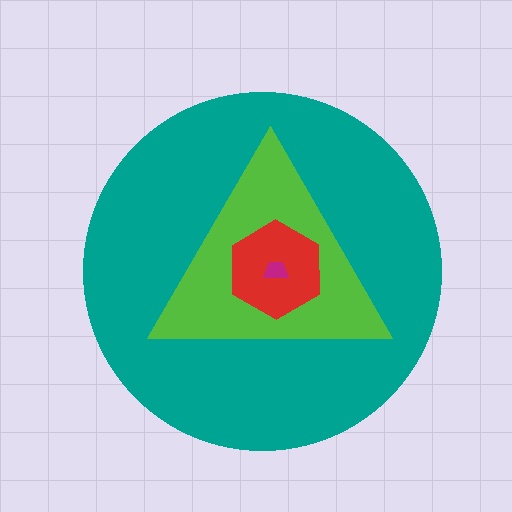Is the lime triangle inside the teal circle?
Yes.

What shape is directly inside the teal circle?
The lime triangle.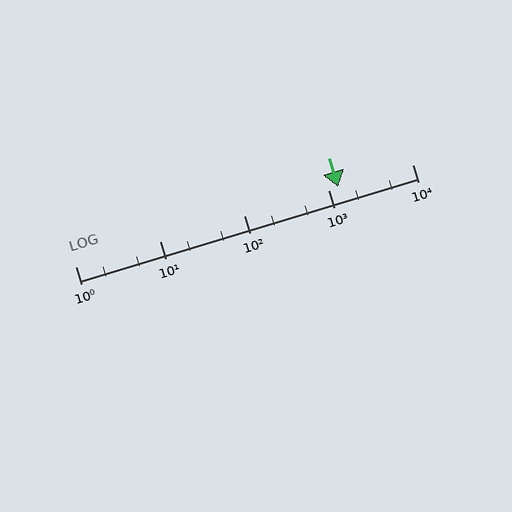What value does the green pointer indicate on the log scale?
The pointer indicates approximately 1300.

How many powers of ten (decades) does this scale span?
The scale spans 4 decades, from 1 to 10000.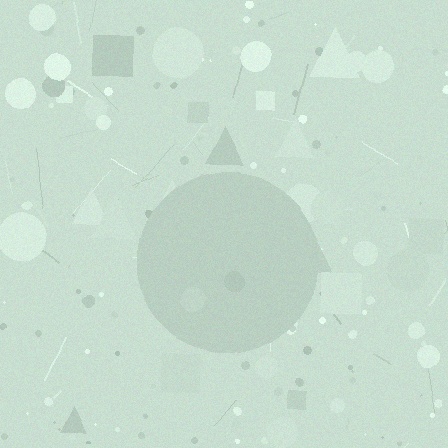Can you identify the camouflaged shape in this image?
The camouflaged shape is a circle.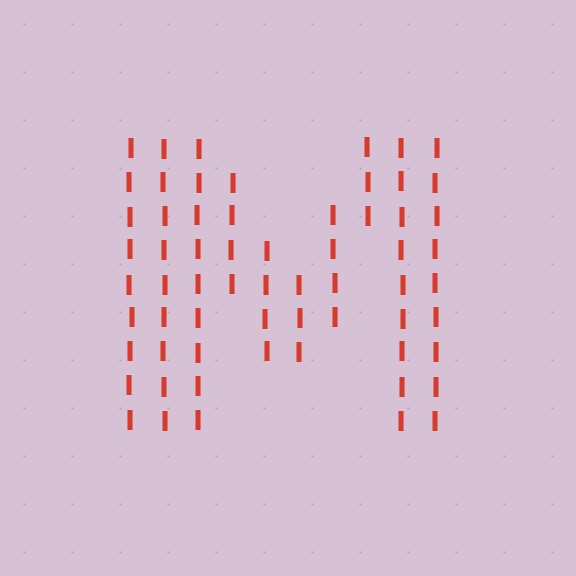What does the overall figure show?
The overall figure shows the letter M.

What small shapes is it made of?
It is made of small letter I's.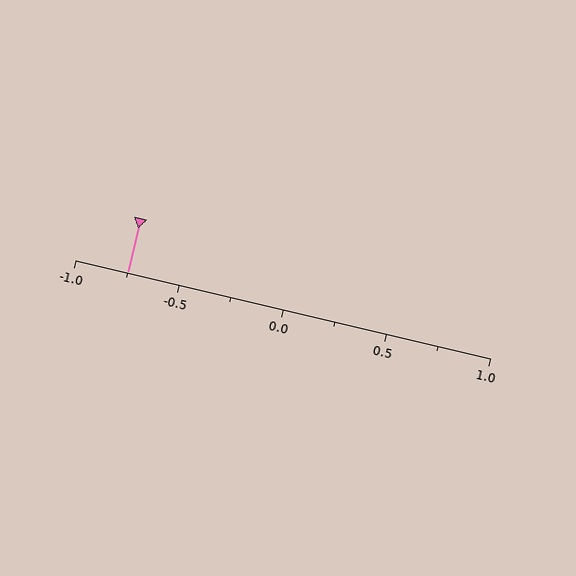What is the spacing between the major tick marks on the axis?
The major ticks are spaced 0.5 apart.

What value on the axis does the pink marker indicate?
The marker indicates approximately -0.75.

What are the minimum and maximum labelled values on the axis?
The axis runs from -1.0 to 1.0.